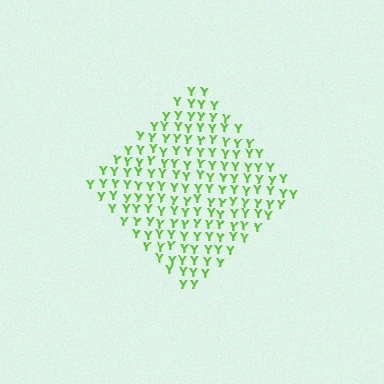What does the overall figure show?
The overall figure shows a diamond.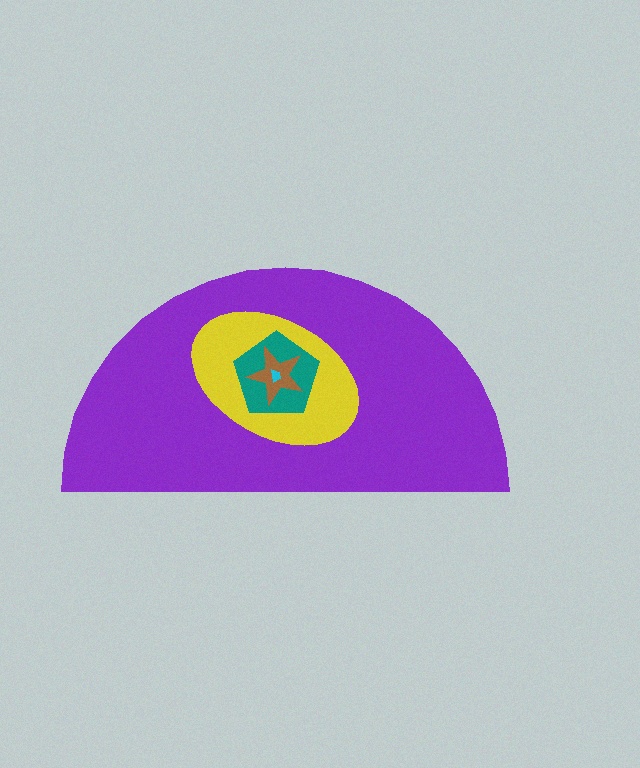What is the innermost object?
The cyan trapezoid.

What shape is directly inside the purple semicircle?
The yellow ellipse.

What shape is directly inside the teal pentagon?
The brown star.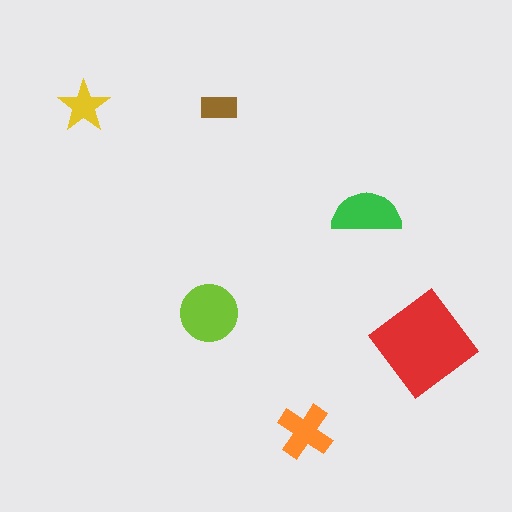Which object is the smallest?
The brown rectangle.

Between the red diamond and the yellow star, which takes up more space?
The red diamond.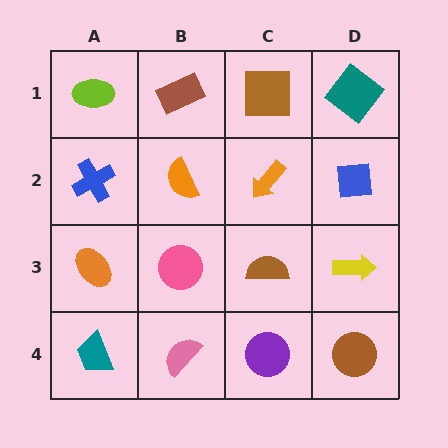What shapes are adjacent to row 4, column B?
A pink circle (row 3, column B), a teal trapezoid (row 4, column A), a purple circle (row 4, column C).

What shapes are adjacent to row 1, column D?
A blue square (row 2, column D), a brown square (row 1, column C).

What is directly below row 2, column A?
An orange ellipse.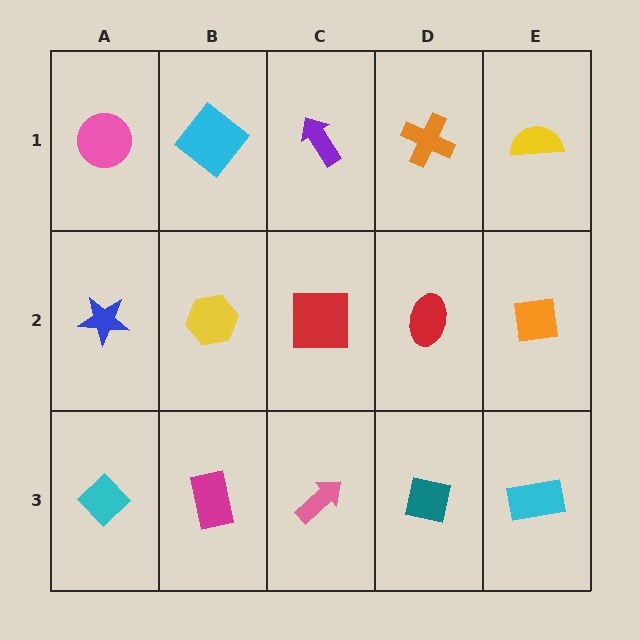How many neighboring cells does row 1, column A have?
2.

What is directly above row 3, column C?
A red square.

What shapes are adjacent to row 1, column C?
A red square (row 2, column C), a cyan diamond (row 1, column B), an orange cross (row 1, column D).